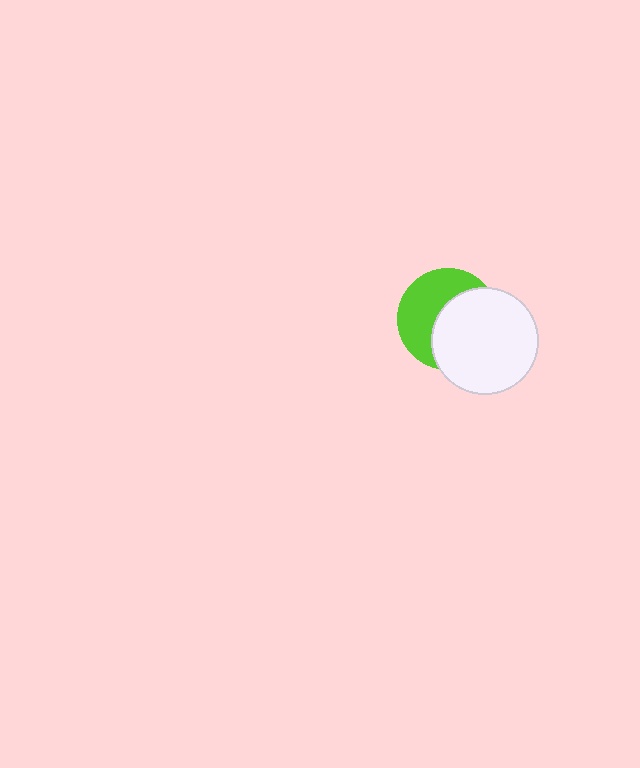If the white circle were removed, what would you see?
You would see the complete lime circle.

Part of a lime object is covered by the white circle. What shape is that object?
It is a circle.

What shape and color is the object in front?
The object in front is a white circle.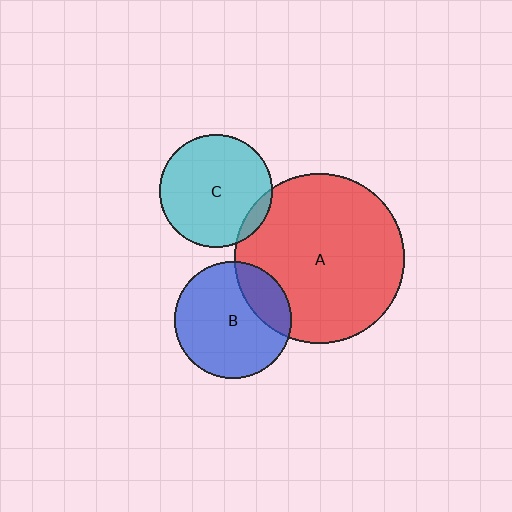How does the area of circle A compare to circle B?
Approximately 2.1 times.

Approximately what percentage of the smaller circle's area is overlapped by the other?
Approximately 10%.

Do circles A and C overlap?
Yes.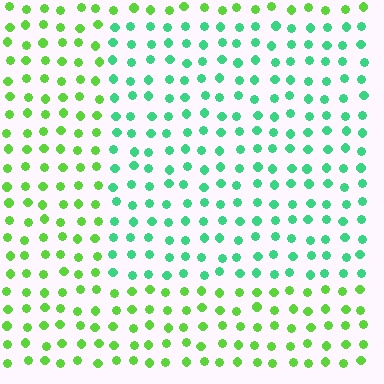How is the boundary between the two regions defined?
The boundary is defined purely by a slight shift in hue (about 41 degrees). Spacing, size, and orientation are identical on both sides.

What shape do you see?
I see a rectangle.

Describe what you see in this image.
The image is filled with small lime elements in a uniform arrangement. A rectangle-shaped region is visible where the elements are tinted to a slightly different hue, forming a subtle color boundary.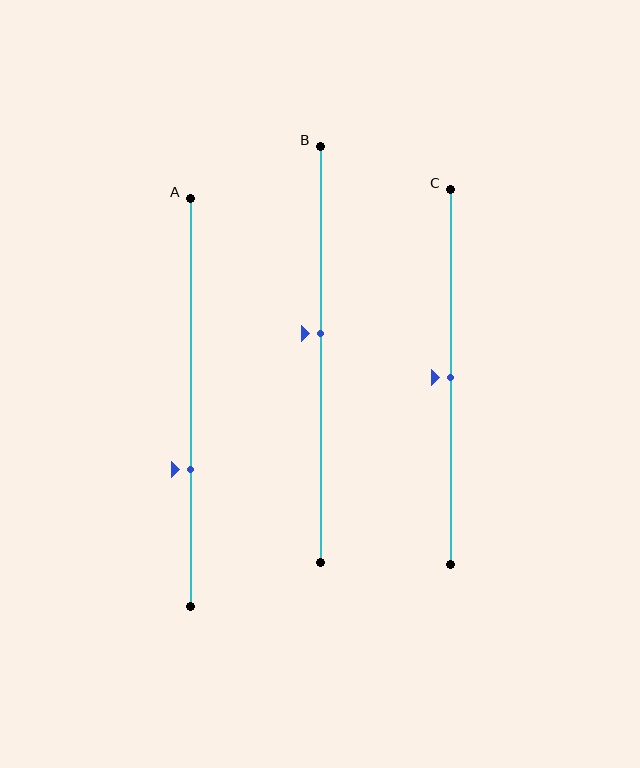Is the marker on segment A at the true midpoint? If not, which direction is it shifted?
No, the marker on segment A is shifted downward by about 17% of the segment length.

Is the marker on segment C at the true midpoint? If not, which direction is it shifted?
Yes, the marker on segment C is at the true midpoint.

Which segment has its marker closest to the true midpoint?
Segment C has its marker closest to the true midpoint.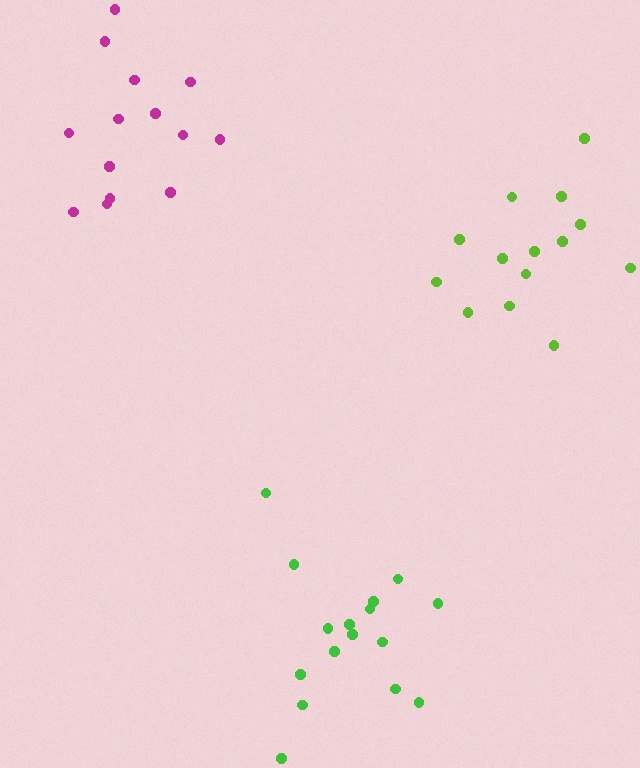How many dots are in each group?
Group 1: 14 dots, Group 2: 14 dots, Group 3: 16 dots (44 total).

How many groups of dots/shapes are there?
There are 3 groups.